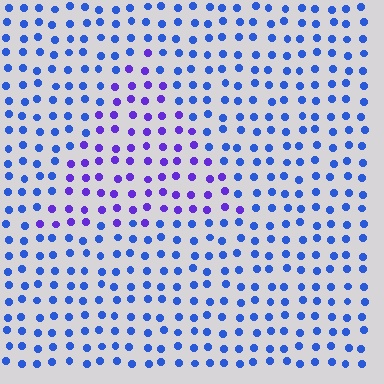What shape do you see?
I see a triangle.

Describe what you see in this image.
The image is filled with small blue elements in a uniform arrangement. A triangle-shaped region is visible where the elements are tinted to a slightly different hue, forming a subtle color boundary.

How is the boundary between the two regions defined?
The boundary is defined purely by a slight shift in hue (about 37 degrees). Spacing, size, and orientation are identical on both sides.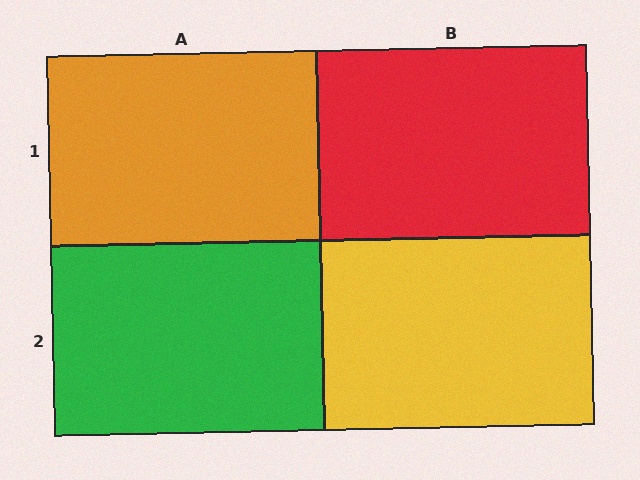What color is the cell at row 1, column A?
Orange.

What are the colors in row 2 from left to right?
Green, yellow.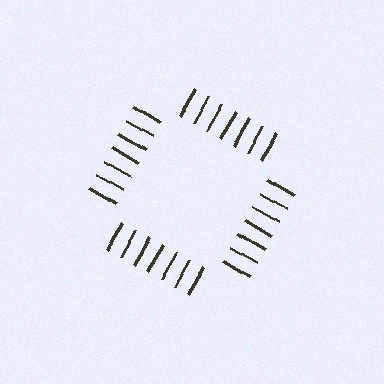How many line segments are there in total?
28 — 7 along each of the 4 edges.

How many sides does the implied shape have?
4 sides — the line-ends trace a square.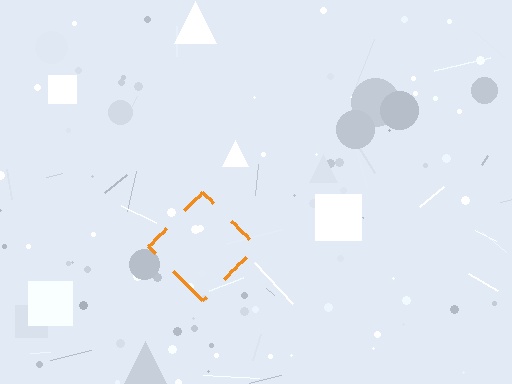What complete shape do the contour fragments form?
The contour fragments form a diamond.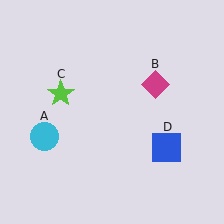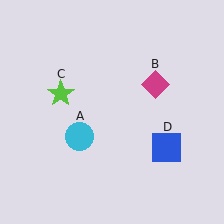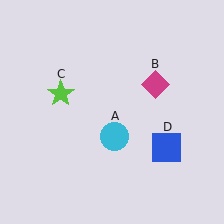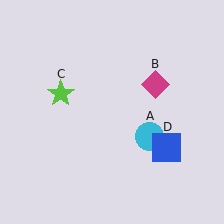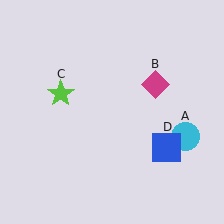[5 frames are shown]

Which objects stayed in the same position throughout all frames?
Magenta diamond (object B) and lime star (object C) and blue square (object D) remained stationary.